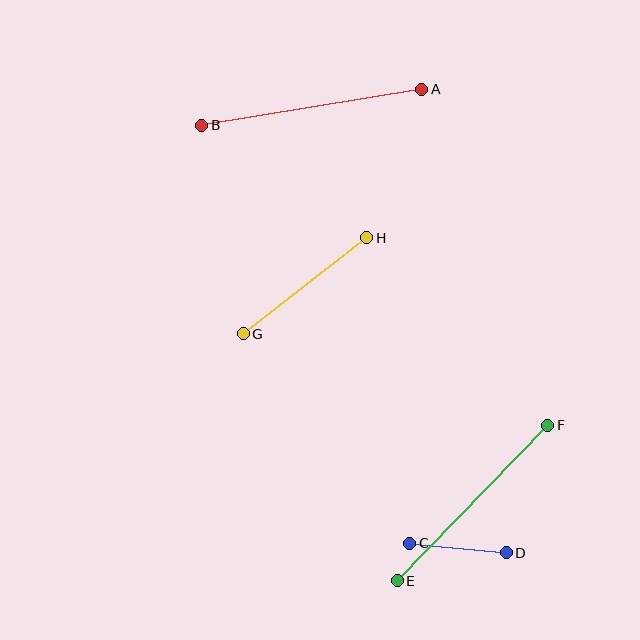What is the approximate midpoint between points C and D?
The midpoint is at approximately (458, 548) pixels.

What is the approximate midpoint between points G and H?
The midpoint is at approximately (305, 286) pixels.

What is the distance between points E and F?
The distance is approximately 217 pixels.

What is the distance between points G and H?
The distance is approximately 156 pixels.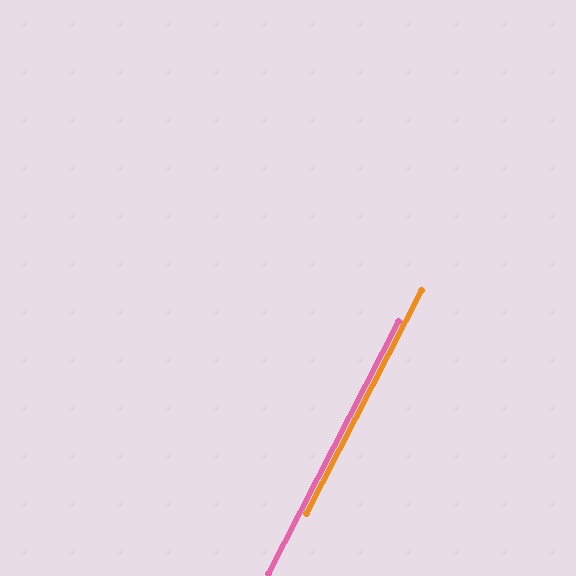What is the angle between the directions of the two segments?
Approximately 0 degrees.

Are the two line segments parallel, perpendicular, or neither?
Parallel — their directions differ by only 0.1°.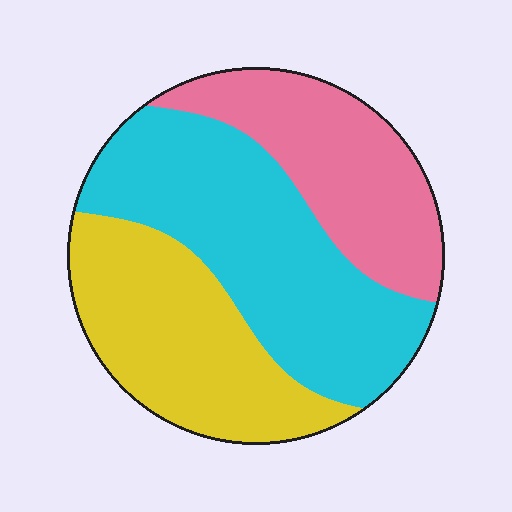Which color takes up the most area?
Cyan, at roughly 40%.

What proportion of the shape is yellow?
Yellow takes up about one third (1/3) of the shape.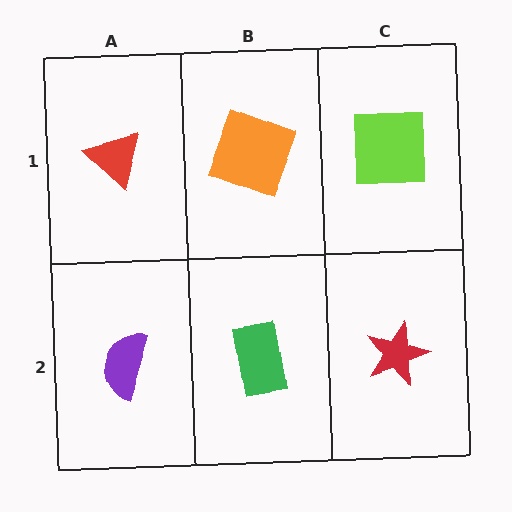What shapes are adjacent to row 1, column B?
A green rectangle (row 2, column B), a red triangle (row 1, column A), a lime square (row 1, column C).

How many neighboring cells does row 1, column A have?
2.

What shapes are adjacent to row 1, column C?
A red star (row 2, column C), an orange square (row 1, column B).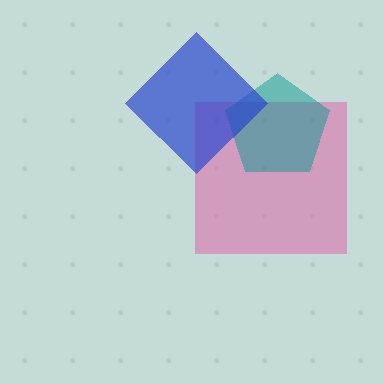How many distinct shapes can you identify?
There are 3 distinct shapes: a pink square, a teal pentagon, a blue diamond.